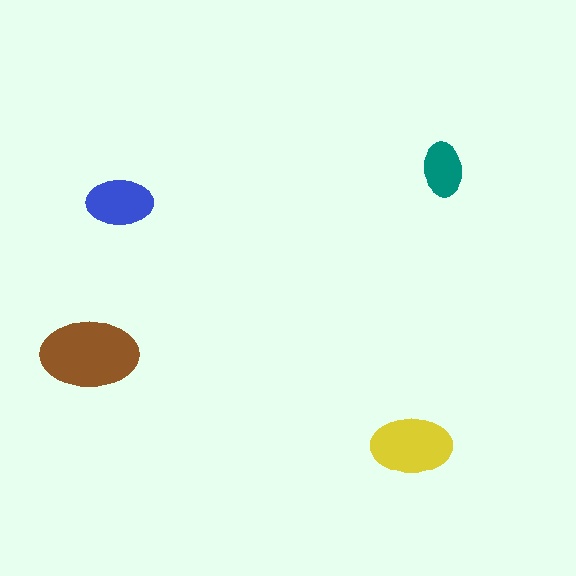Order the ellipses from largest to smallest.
the brown one, the yellow one, the blue one, the teal one.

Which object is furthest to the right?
The teal ellipse is rightmost.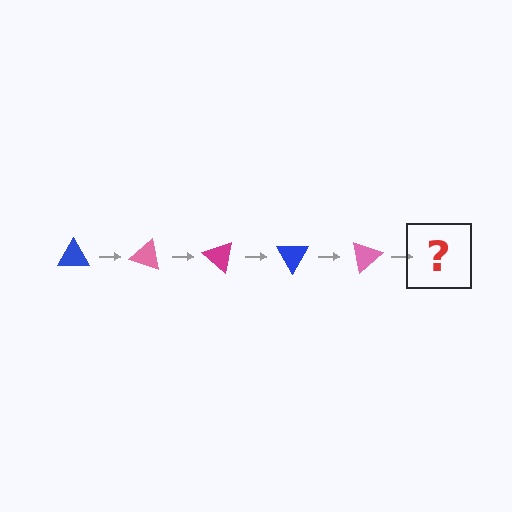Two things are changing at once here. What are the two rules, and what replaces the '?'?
The two rules are that it rotates 20 degrees each step and the color cycles through blue, pink, and magenta. The '?' should be a magenta triangle, rotated 100 degrees from the start.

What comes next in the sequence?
The next element should be a magenta triangle, rotated 100 degrees from the start.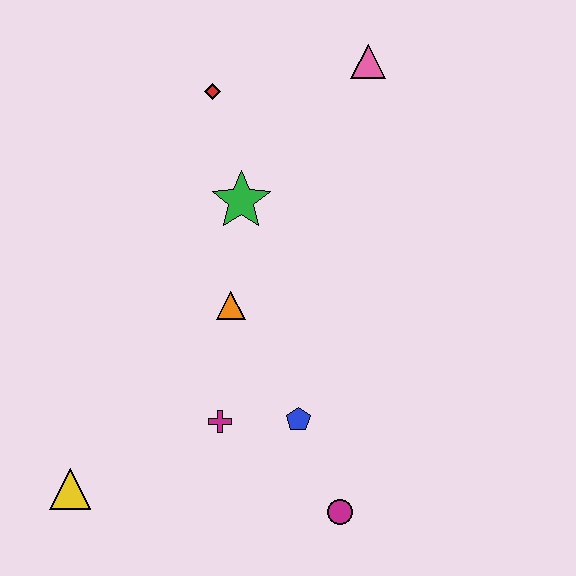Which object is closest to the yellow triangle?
The magenta cross is closest to the yellow triangle.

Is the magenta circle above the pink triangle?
No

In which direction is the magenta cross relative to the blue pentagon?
The magenta cross is to the left of the blue pentagon.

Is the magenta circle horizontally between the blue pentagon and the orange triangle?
No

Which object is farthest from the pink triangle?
The yellow triangle is farthest from the pink triangle.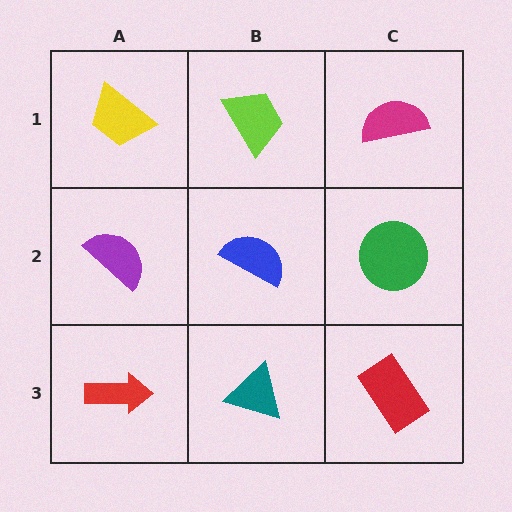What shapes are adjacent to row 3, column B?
A blue semicircle (row 2, column B), a red arrow (row 3, column A), a red rectangle (row 3, column C).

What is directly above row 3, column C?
A green circle.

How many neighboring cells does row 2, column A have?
3.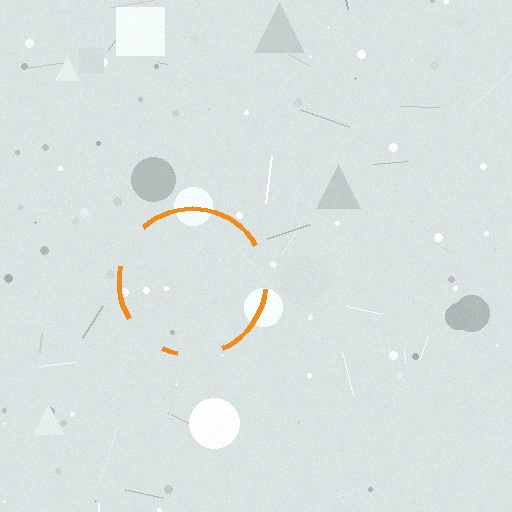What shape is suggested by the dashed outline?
The dashed outline suggests a circle.